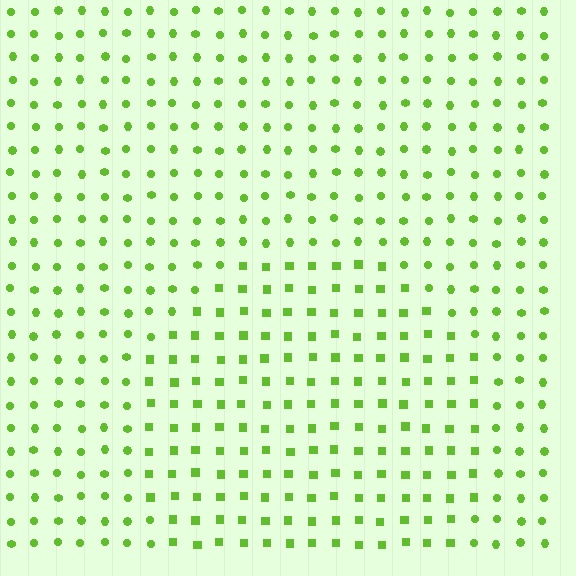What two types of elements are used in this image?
The image uses squares inside the circle region and circles outside it.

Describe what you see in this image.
The image is filled with small lime elements arranged in a uniform grid. A circle-shaped region contains squares, while the surrounding area contains circles. The boundary is defined purely by the change in element shape.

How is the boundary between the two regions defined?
The boundary is defined by a change in element shape: squares inside vs. circles outside. All elements share the same color and spacing.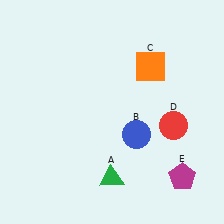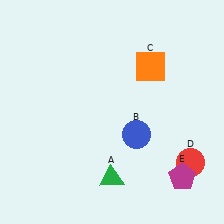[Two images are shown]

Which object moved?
The red circle (D) moved down.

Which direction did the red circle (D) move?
The red circle (D) moved down.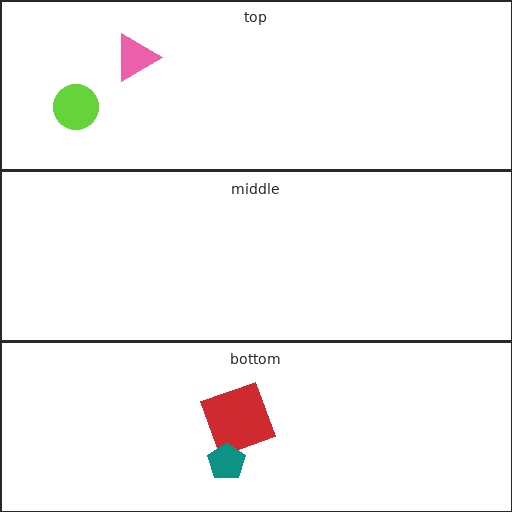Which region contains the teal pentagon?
The bottom region.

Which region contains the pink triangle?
The top region.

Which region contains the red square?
The bottom region.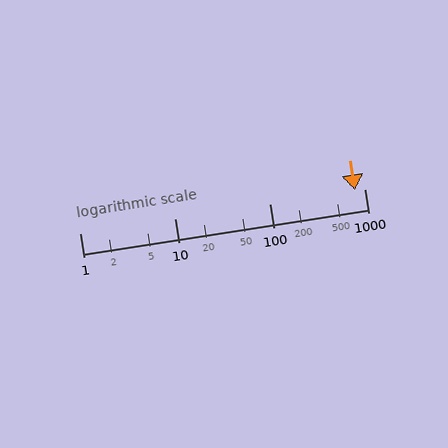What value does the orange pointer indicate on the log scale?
The pointer indicates approximately 790.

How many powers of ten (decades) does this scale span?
The scale spans 3 decades, from 1 to 1000.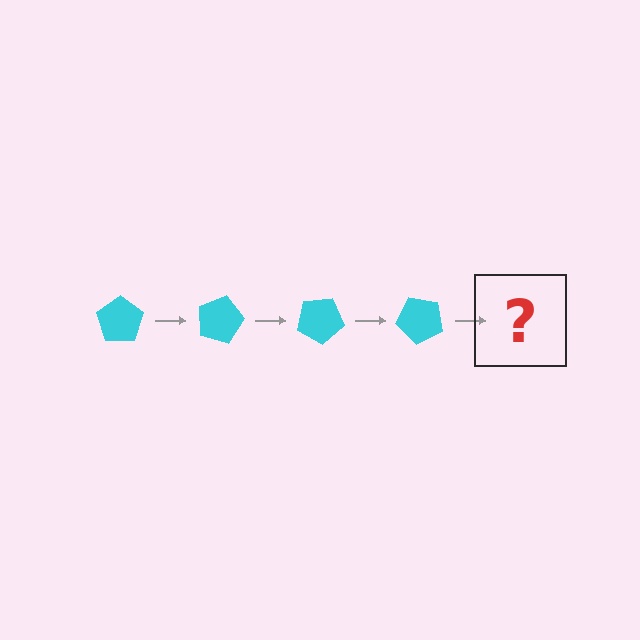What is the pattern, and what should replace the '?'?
The pattern is that the pentagon rotates 15 degrees each step. The '?' should be a cyan pentagon rotated 60 degrees.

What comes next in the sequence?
The next element should be a cyan pentagon rotated 60 degrees.